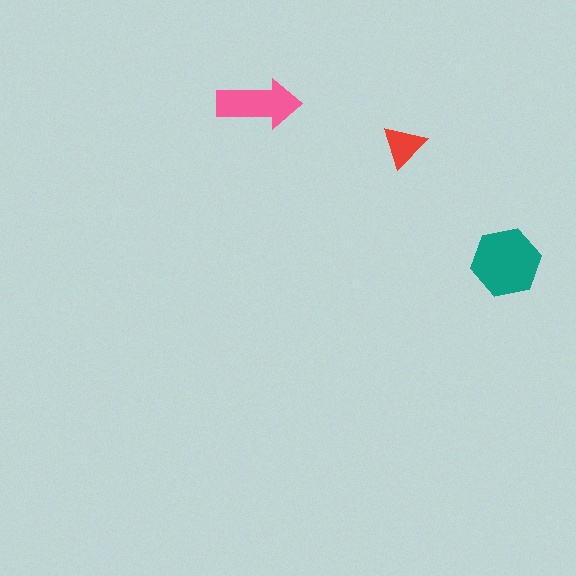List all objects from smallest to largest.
The red triangle, the pink arrow, the teal hexagon.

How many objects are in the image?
There are 3 objects in the image.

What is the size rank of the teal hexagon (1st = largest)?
1st.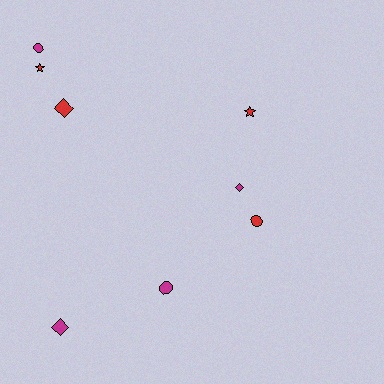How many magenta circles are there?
There are 2 magenta circles.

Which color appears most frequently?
Red, with 4 objects.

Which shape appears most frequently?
Diamond, with 3 objects.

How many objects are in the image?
There are 8 objects.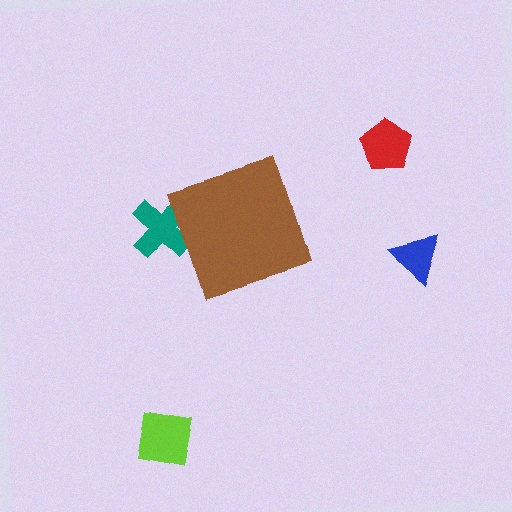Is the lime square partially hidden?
No, the lime square is fully visible.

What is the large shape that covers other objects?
A brown diamond.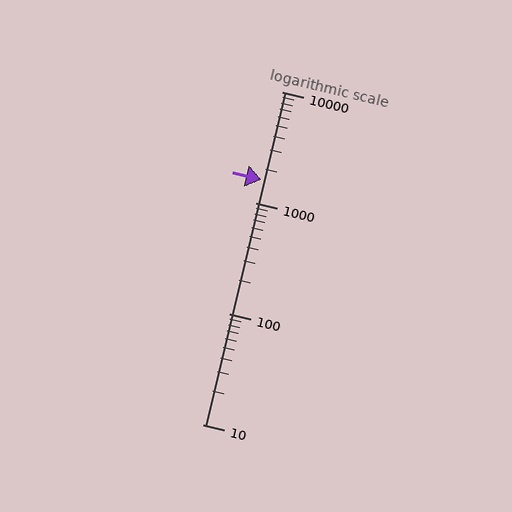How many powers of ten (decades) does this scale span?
The scale spans 3 decades, from 10 to 10000.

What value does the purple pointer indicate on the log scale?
The pointer indicates approximately 1600.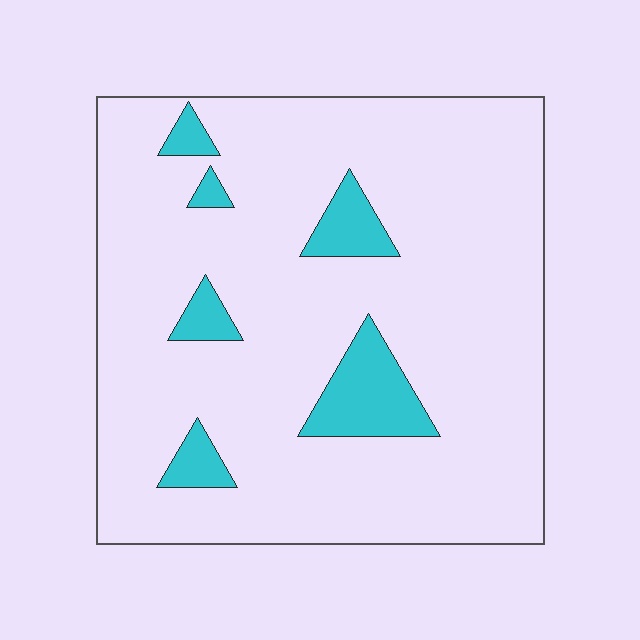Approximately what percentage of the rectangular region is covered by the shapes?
Approximately 10%.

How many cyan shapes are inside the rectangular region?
6.